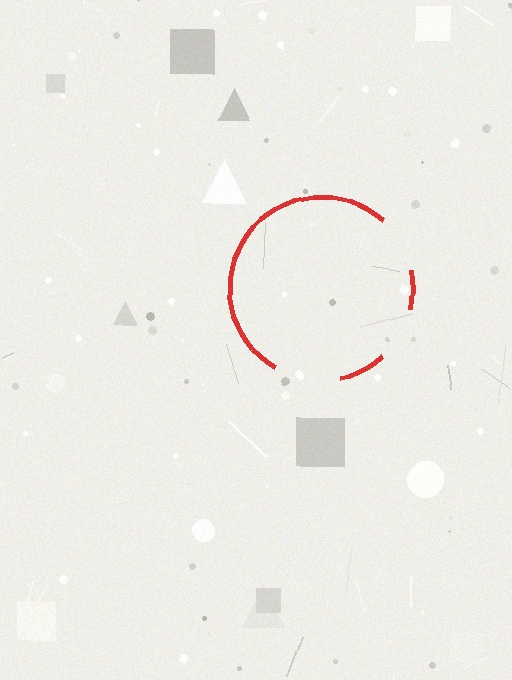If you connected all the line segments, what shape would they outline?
They would outline a circle.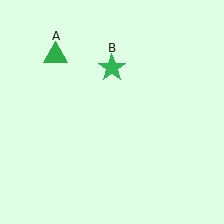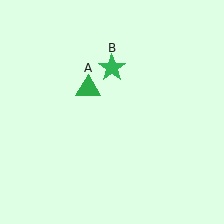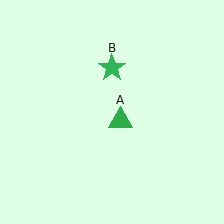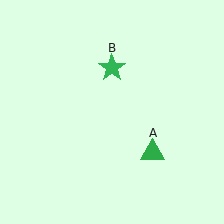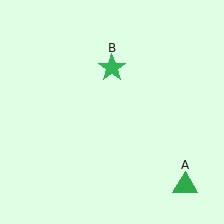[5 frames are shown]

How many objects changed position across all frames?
1 object changed position: green triangle (object A).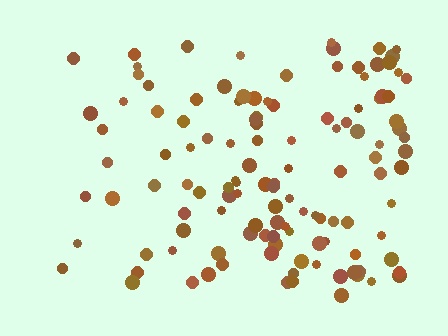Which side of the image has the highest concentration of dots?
The right.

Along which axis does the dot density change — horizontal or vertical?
Horizontal.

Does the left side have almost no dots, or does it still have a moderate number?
Still a moderate number, just noticeably fewer than the right.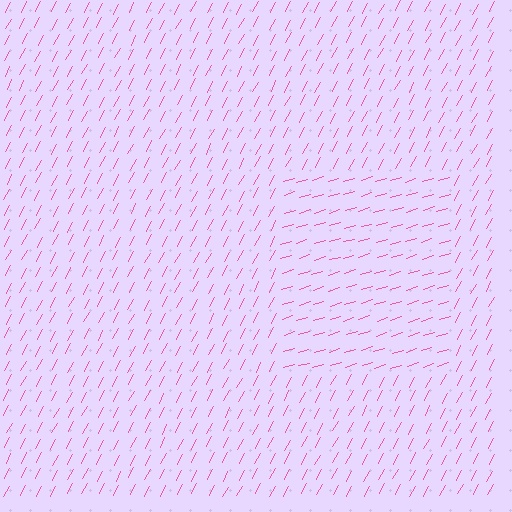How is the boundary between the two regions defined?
The boundary is defined purely by a change in line orientation (approximately 45 degrees difference). All lines are the same color and thickness.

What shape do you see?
I see a rectangle.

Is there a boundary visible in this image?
Yes, there is a texture boundary formed by a change in line orientation.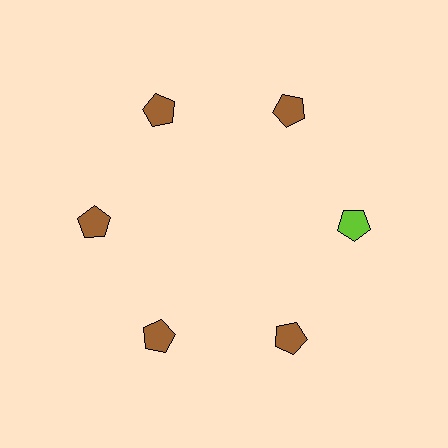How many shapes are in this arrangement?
There are 6 shapes arranged in a ring pattern.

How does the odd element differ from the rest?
It has a different color: lime instead of brown.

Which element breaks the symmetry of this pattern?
The lime pentagon at roughly the 3 o'clock position breaks the symmetry. All other shapes are brown pentagons.